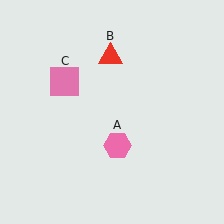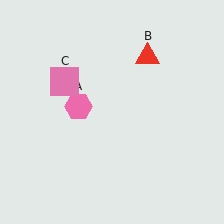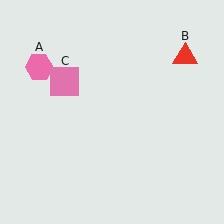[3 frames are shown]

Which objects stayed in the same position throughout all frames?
Pink square (object C) remained stationary.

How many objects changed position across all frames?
2 objects changed position: pink hexagon (object A), red triangle (object B).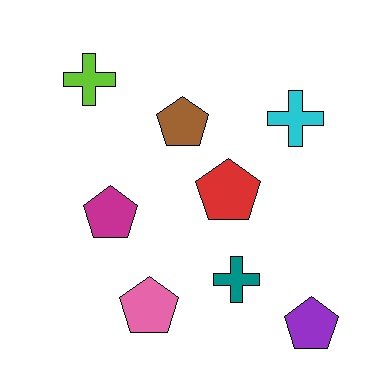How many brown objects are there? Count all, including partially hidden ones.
There is 1 brown object.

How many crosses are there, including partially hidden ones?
There are 3 crosses.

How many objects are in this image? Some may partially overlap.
There are 8 objects.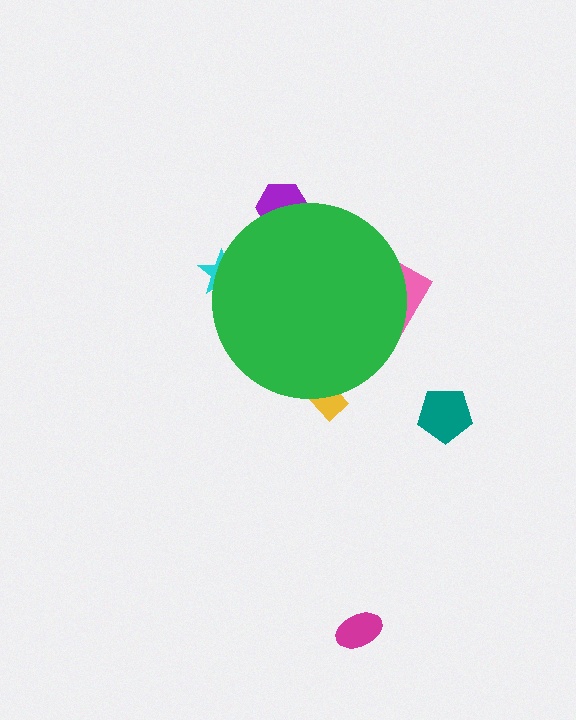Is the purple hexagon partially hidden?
Yes, the purple hexagon is partially hidden behind the green circle.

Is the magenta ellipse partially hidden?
No, the magenta ellipse is fully visible.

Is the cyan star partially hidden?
Yes, the cyan star is partially hidden behind the green circle.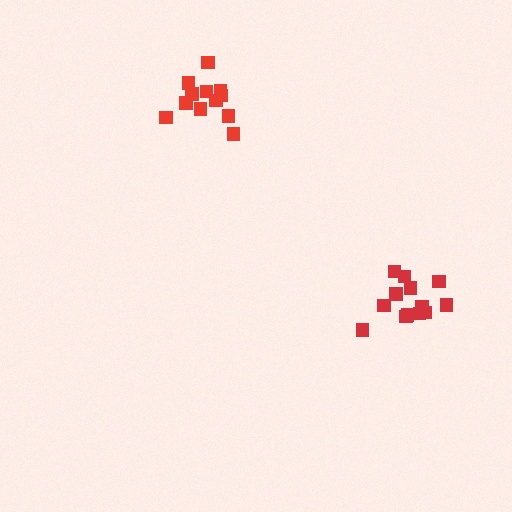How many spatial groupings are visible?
There are 2 spatial groupings.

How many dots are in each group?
Group 1: 12 dots, Group 2: 14 dots (26 total).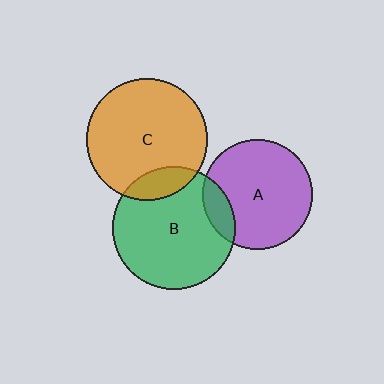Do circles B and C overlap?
Yes.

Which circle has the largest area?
Circle B (green).